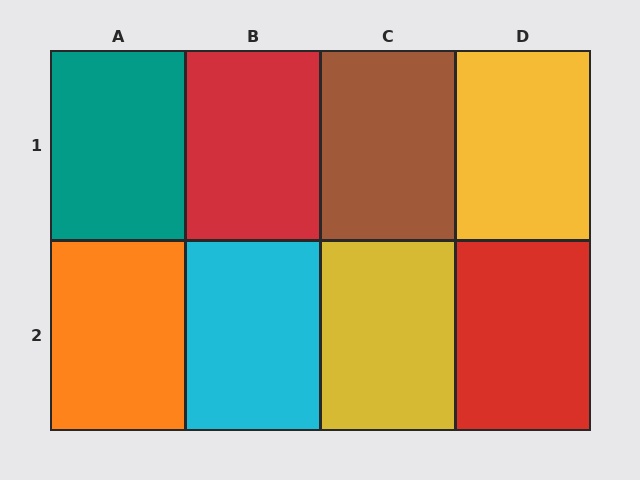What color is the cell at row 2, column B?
Cyan.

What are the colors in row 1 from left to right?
Teal, red, brown, yellow.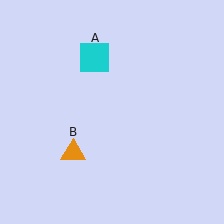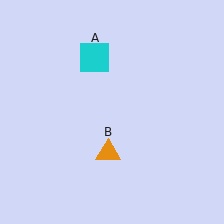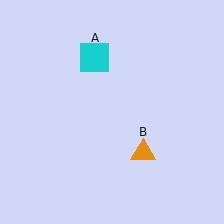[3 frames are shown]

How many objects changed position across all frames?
1 object changed position: orange triangle (object B).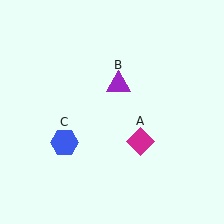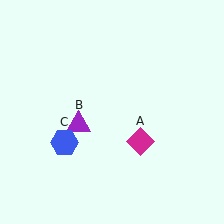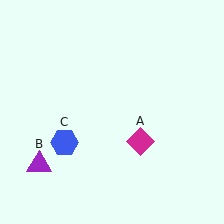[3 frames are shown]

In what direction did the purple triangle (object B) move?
The purple triangle (object B) moved down and to the left.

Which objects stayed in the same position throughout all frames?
Magenta diamond (object A) and blue hexagon (object C) remained stationary.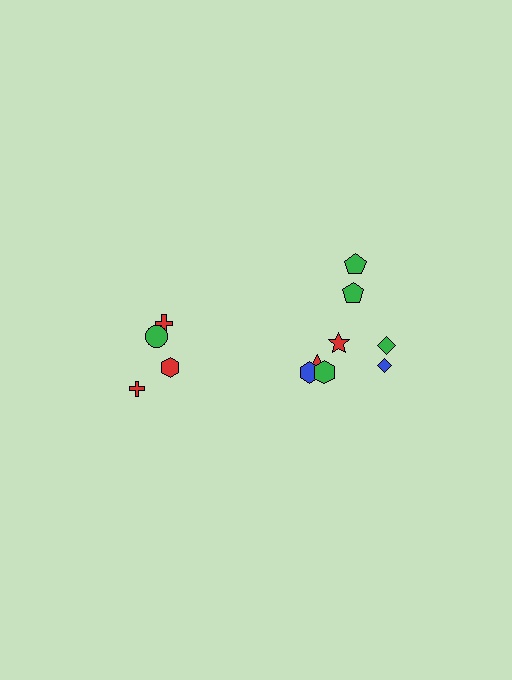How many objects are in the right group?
There are 8 objects.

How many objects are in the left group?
There are 4 objects.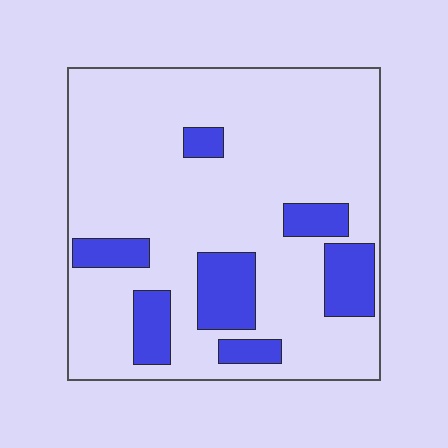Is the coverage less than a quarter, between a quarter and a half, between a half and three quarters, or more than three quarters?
Less than a quarter.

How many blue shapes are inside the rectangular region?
7.